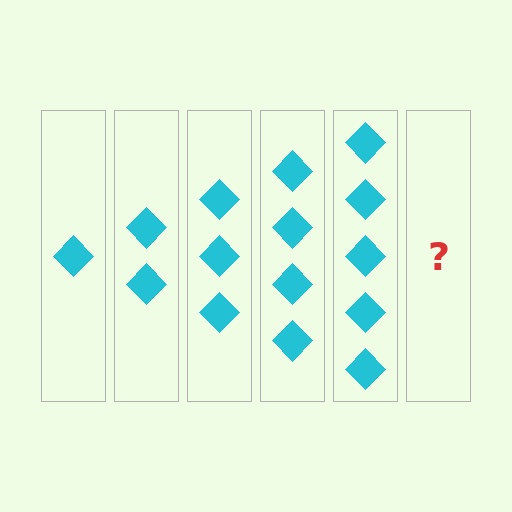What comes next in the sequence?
The next element should be 6 diamonds.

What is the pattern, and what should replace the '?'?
The pattern is that each step adds one more diamond. The '?' should be 6 diamonds.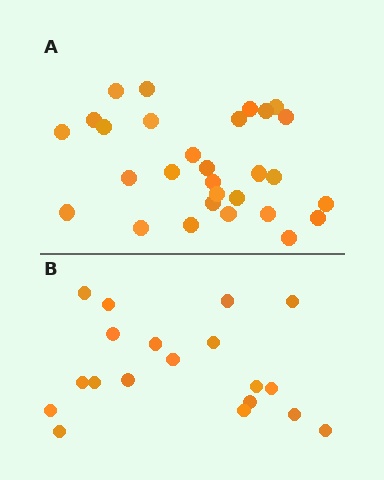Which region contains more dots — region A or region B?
Region A (the top region) has more dots.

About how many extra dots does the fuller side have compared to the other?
Region A has roughly 10 or so more dots than region B.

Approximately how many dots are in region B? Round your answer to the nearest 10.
About 20 dots. (The exact count is 19, which rounds to 20.)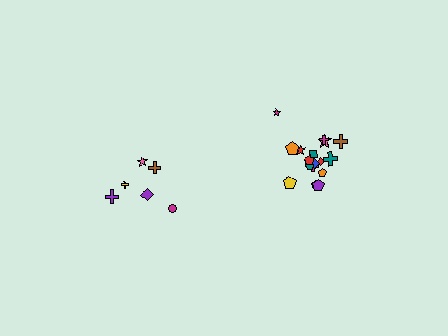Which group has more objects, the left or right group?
The right group.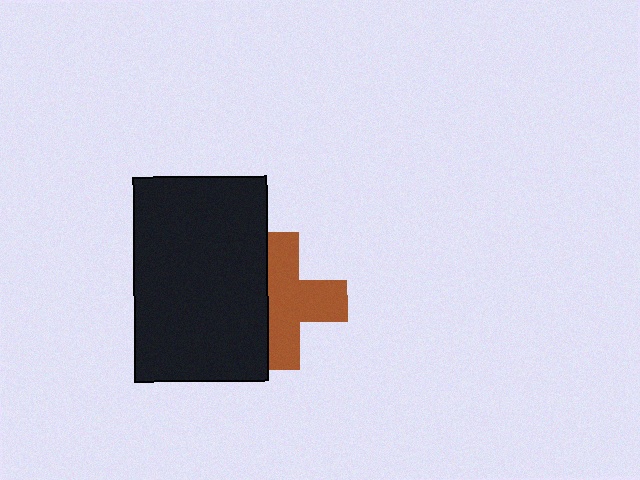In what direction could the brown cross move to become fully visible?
The brown cross could move right. That would shift it out from behind the black rectangle entirely.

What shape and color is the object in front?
The object in front is a black rectangle.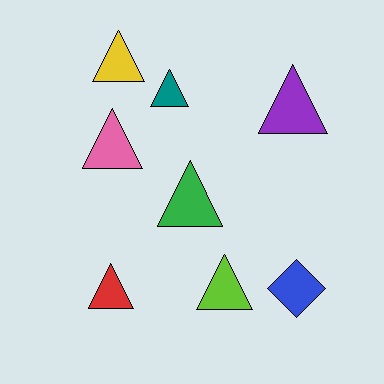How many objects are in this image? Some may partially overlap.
There are 8 objects.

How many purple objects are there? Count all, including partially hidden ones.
There is 1 purple object.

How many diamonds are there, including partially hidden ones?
There is 1 diamond.